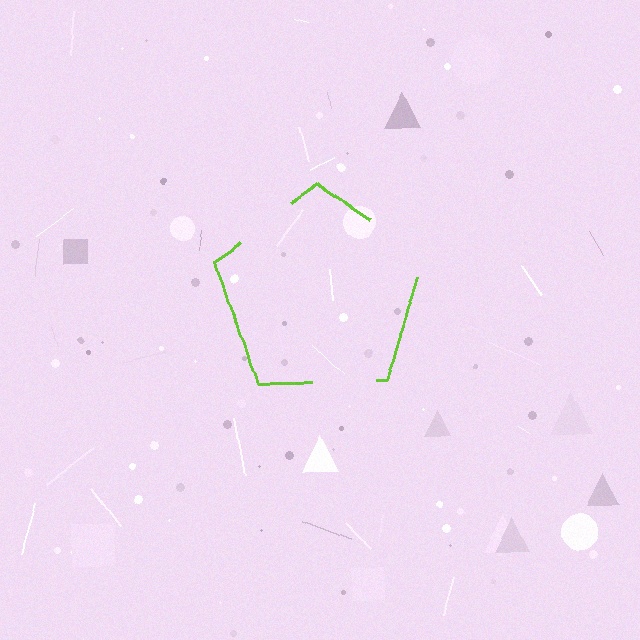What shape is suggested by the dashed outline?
The dashed outline suggests a pentagon.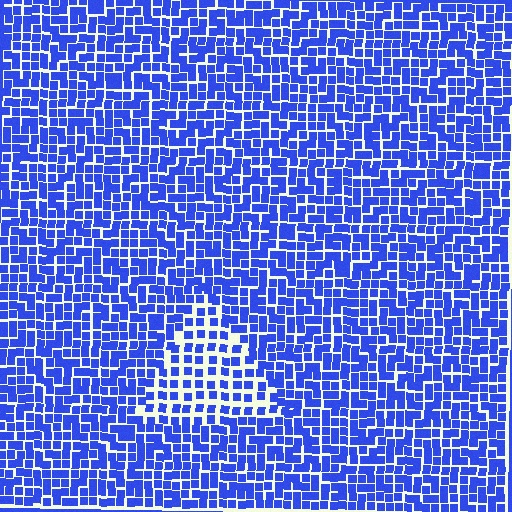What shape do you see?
I see a triangle.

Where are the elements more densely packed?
The elements are more densely packed outside the triangle boundary.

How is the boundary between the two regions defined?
The boundary is defined by a change in element density (approximately 1.7x ratio). All elements are the same color, size, and shape.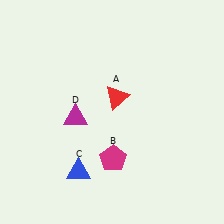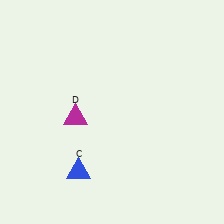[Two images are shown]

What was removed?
The magenta pentagon (B), the red triangle (A) were removed in Image 2.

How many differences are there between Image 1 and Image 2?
There are 2 differences between the two images.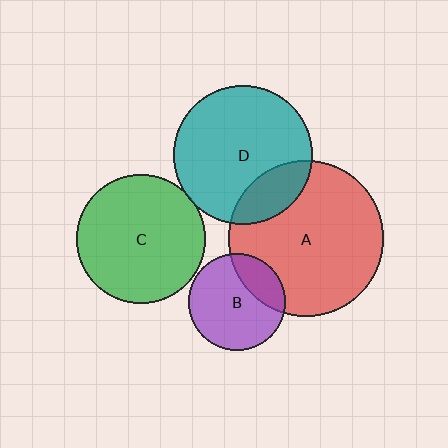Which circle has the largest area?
Circle A (red).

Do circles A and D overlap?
Yes.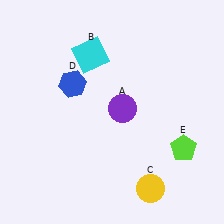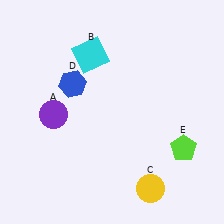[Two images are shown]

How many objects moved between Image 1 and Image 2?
1 object moved between the two images.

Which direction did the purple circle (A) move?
The purple circle (A) moved left.